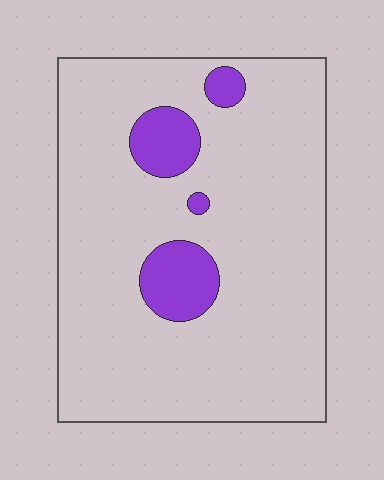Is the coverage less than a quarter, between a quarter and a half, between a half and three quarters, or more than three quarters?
Less than a quarter.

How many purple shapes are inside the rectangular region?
4.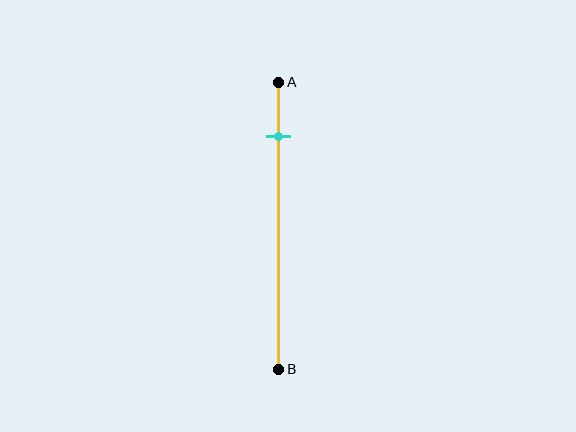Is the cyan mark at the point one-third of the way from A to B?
No, the mark is at about 20% from A, not at the 33% one-third point.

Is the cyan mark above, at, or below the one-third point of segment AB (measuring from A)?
The cyan mark is above the one-third point of segment AB.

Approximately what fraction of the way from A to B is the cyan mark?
The cyan mark is approximately 20% of the way from A to B.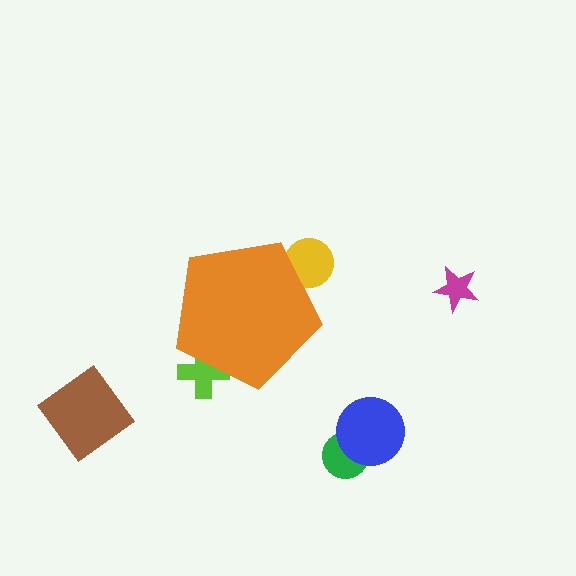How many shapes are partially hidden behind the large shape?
2 shapes are partially hidden.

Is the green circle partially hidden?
No, the green circle is fully visible.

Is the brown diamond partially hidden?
No, the brown diamond is fully visible.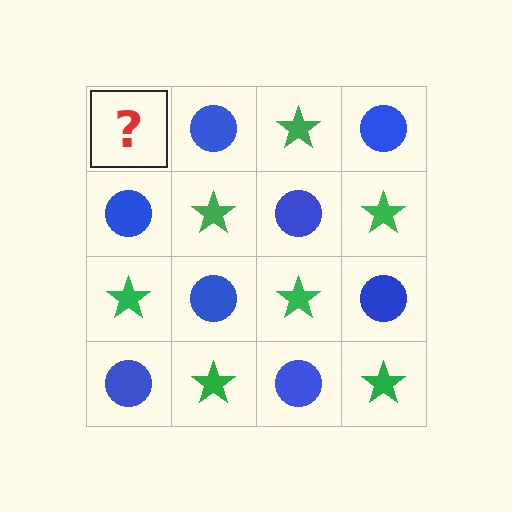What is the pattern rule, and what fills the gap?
The rule is that it alternates green star and blue circle in a checkerboard pattern. The gap should be filled with a green star.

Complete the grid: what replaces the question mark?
The question mark should be replaced with a green star.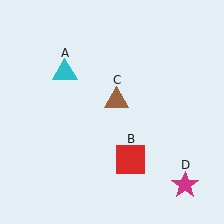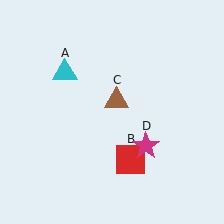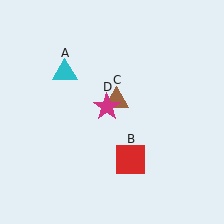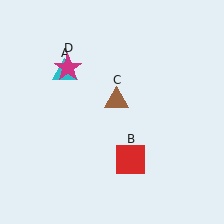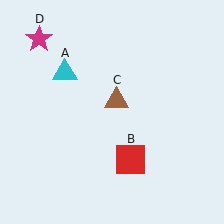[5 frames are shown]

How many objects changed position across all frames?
1 object changed position: magenta star (object D).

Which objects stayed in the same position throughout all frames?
Cyan triangle (object A) and red square (object B) and brown triangle (object C) remained stationary.